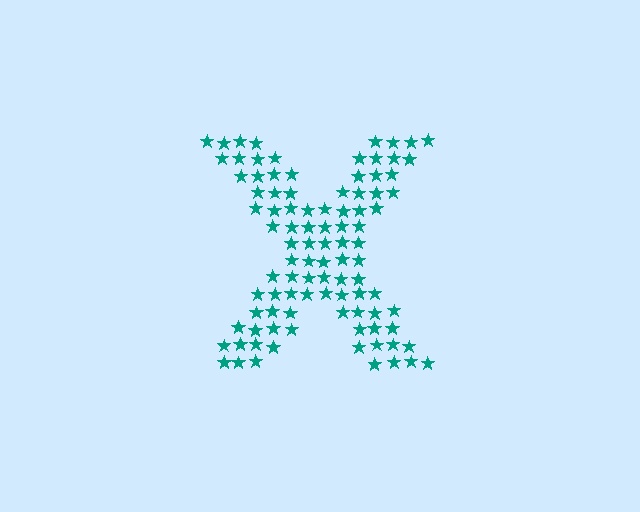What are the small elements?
The small elements are stars.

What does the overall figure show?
The overall figure shows the letter X.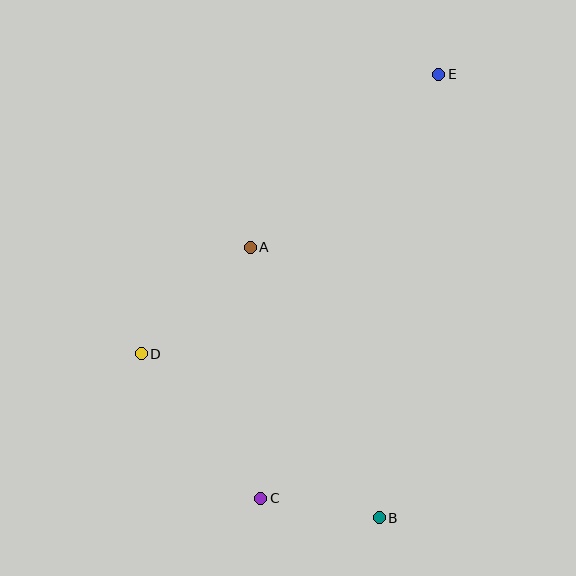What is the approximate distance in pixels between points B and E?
The distance between B and E is approximately 447 pixels.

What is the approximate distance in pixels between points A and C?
The distance between A and C is approximately 251 pixels.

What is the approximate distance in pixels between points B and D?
The distance between B and D is approximately 289 pixels.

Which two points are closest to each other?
Points B and C are closest to each other.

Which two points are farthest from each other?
Points C and E are farthest from each other.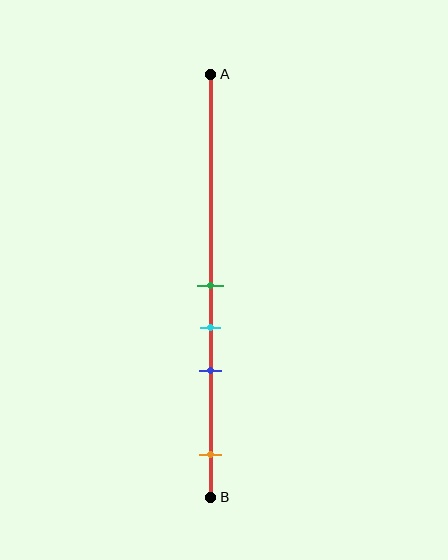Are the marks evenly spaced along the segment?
No, the marks are not evenly spaced.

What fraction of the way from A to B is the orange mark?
The orange mark is approximately 90% (0.9) of the way from A to B.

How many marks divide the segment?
There are 4 marks dividing the segment.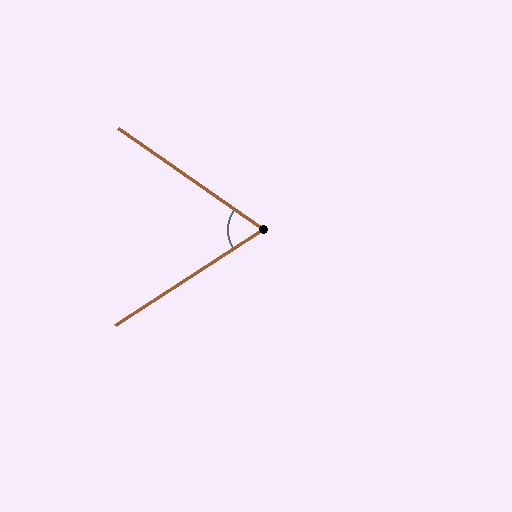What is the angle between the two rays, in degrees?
Approximately 68 degrees.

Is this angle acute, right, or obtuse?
It is acute.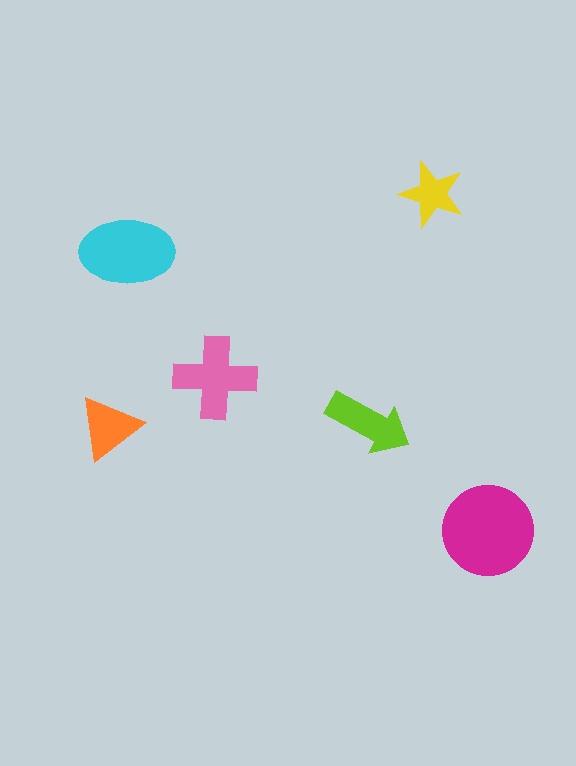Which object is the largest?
The magenta circle.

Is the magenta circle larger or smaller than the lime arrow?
Larger.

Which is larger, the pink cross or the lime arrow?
The pink cross.